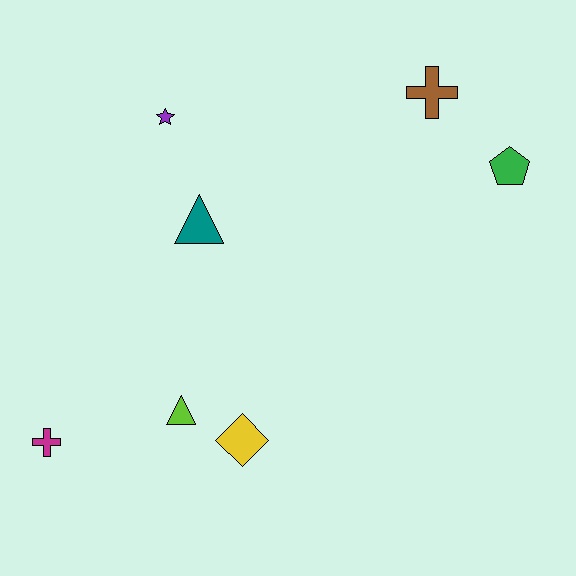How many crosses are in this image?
There are 2 crosses.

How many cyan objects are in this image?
There are no cyan objects.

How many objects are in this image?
There are 7 objects.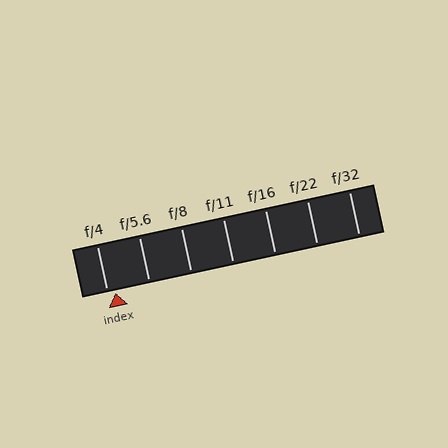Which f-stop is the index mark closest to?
The index mark is closest to f/4.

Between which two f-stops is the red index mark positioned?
The index mark is between f/4 and f/5.6.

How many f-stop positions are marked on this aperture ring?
There are 7 f-stop positions marked.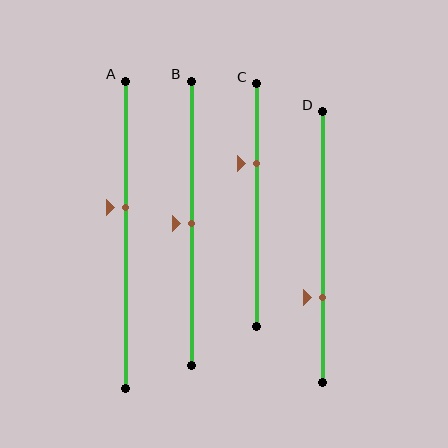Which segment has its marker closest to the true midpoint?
Segment B has its marker closest to the true midpoint.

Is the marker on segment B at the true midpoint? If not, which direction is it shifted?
Yes, the marker on segment B is at the true midpoint.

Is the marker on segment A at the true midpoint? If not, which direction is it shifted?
No, the marker on segment A is shifted upward by about 9% of the segment length.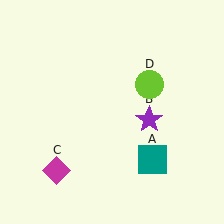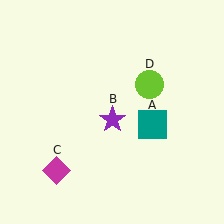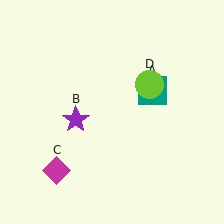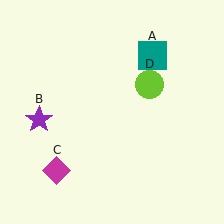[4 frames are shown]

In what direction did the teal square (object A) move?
The teal square (object A) moved up.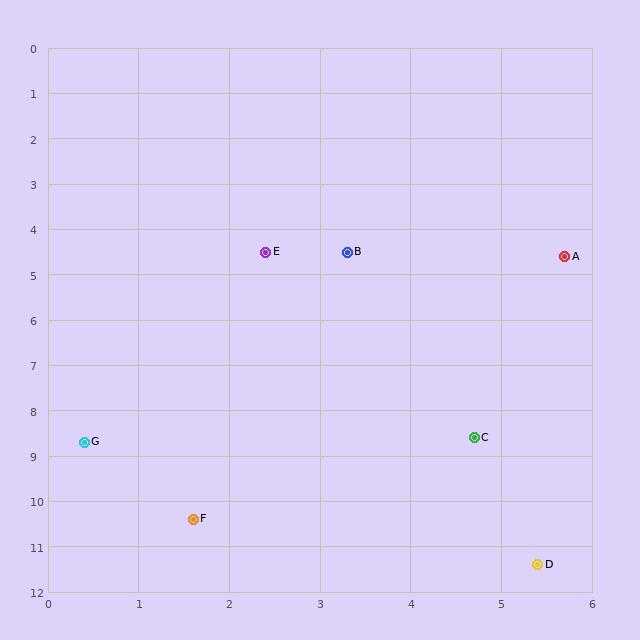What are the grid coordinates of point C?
Point C is at approximately (4.7, 8.6).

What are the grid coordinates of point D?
Point D is at approximately (5.4, 11.4).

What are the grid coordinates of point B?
Point B is at approximately (3.3, 4.5).